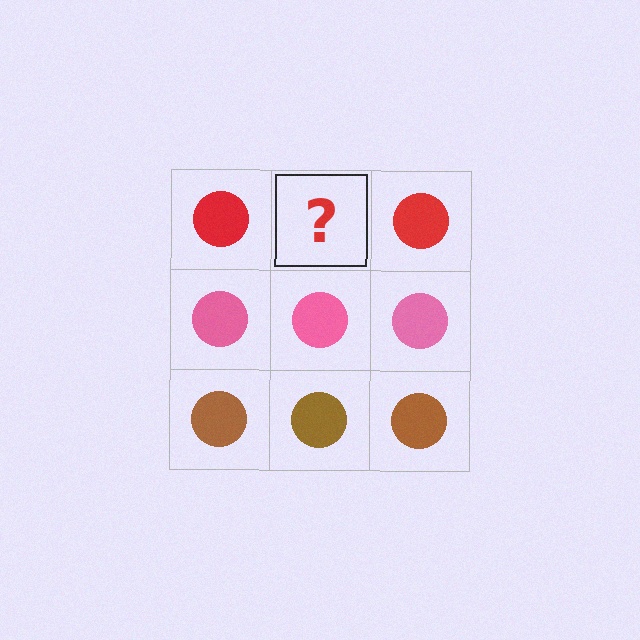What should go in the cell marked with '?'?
The missing cell should contain a red circle.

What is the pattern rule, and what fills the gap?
The rule is that each row has a consistent color. The gap should be filled with a red circle.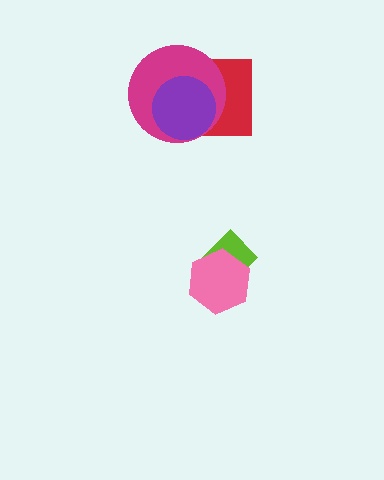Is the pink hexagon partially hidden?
No, no other shape covers it.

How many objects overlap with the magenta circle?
2 objects overlap with the magenta circle.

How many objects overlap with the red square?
2 objects overlap with the red square.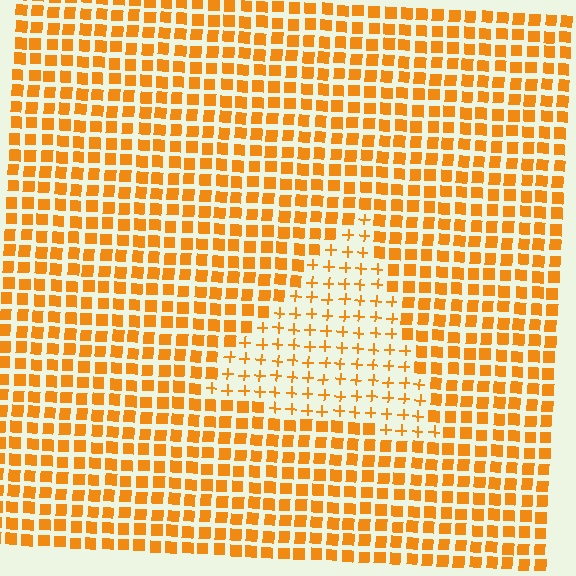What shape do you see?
I see a triangle.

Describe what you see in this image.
The image is filled with small orange elements arranged in a uniform grid. A triangle-shaped region contains plus signs, while the surrounding area contains squares. The boundary is defined purely by the change in element shape.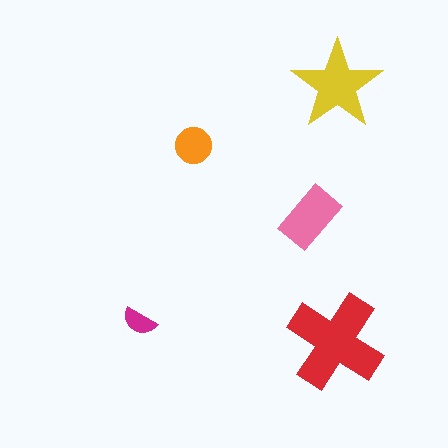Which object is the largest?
The red cross.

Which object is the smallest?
The magenta semicircle.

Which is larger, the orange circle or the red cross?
The red cross.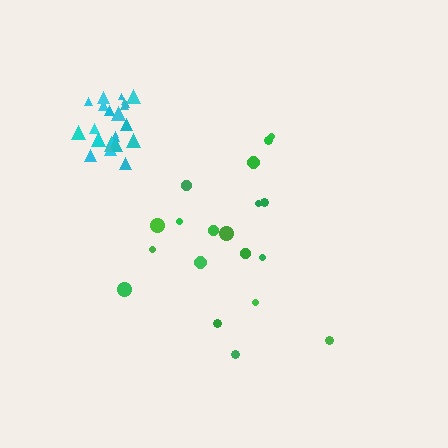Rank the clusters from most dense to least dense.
cyan, green.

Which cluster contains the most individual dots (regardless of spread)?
Cyan (25).